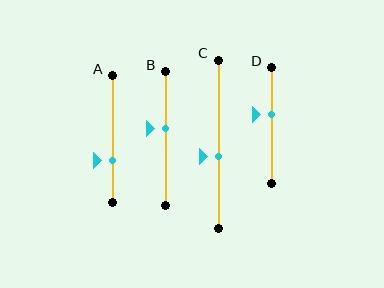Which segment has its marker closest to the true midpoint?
Segment B has its marker closest to the true midpoint.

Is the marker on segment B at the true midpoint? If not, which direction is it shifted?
No, the marker on segment B is shifted upward by about 7% of the segment length.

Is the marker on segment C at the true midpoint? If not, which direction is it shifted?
No, the marker on segment C is shifted downward by about 8% of the segment length.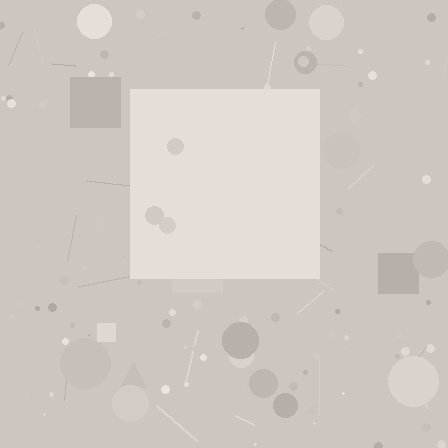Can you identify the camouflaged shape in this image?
The camouflaged shape is a square.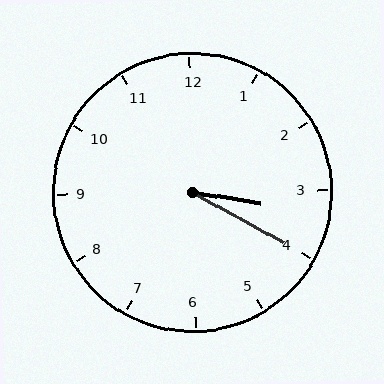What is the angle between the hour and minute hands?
Approximately 20 degrees.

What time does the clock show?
3:20.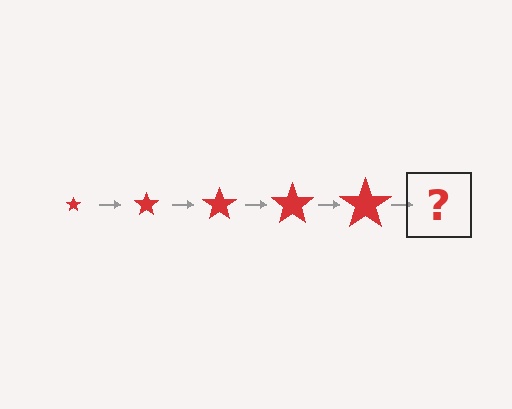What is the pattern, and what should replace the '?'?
The pattern is that the star gets progressively larger each step. The '?' should be a red star, larger than the previous one.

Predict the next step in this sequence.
The next step is a red star, larger than the previous one.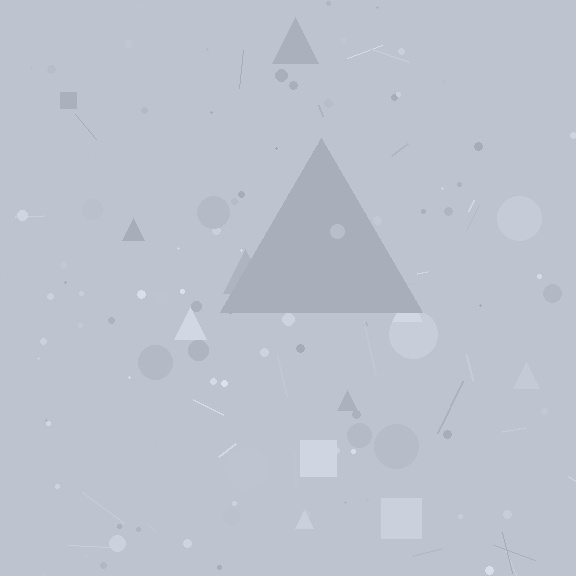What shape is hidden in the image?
A triangle is hidden in the image.